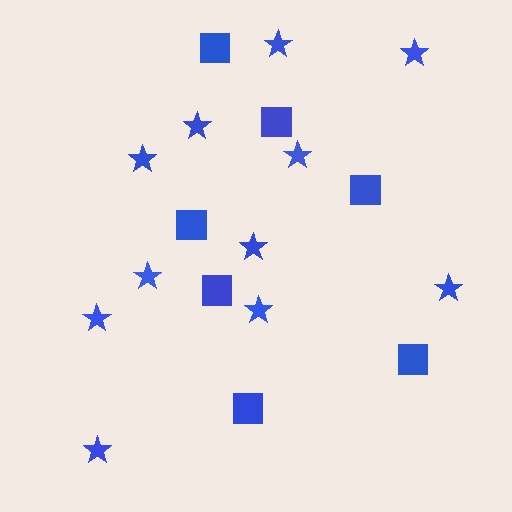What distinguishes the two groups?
There are 2 groups: one group of stars (11) and one group of squares (7).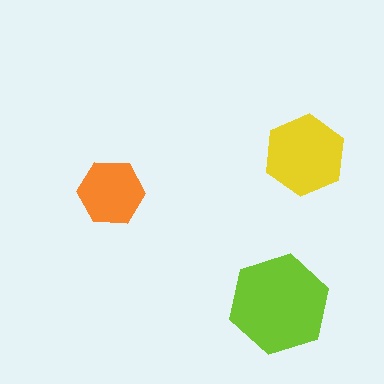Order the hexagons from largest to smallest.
the lime one, the yellow one, the orange one.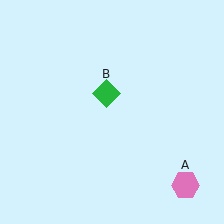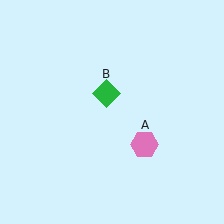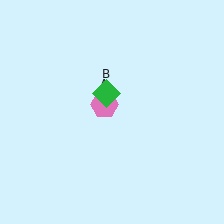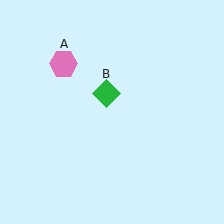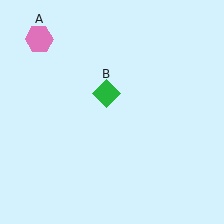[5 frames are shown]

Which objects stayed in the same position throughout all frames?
Green diamond (object B) remained stationary.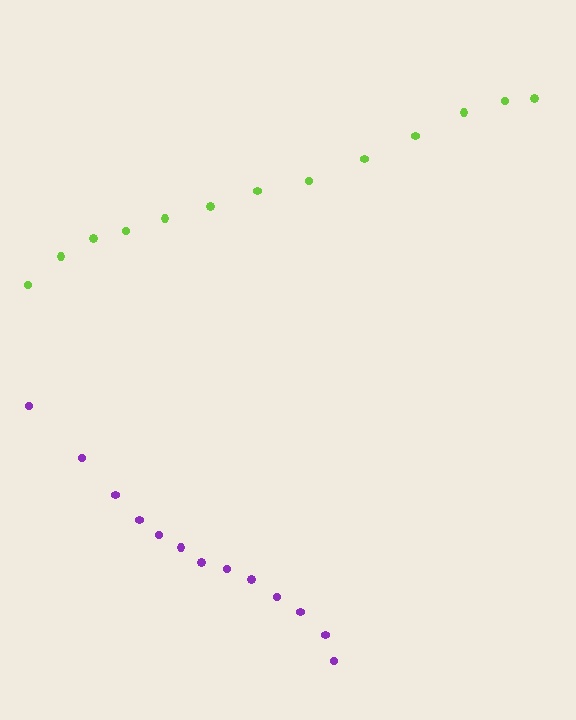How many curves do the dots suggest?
There are 2 distinct paths.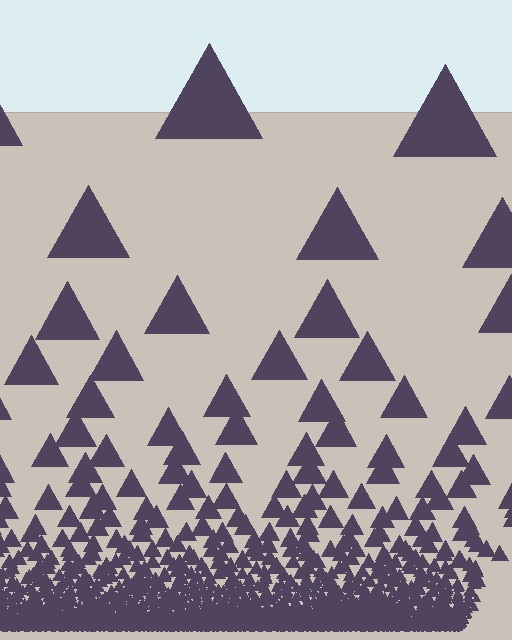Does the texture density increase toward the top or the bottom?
Density increases toward the bottom.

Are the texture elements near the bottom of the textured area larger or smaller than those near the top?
Smaller. The gradient is inverted — elements near the bottom are smaller and denser.